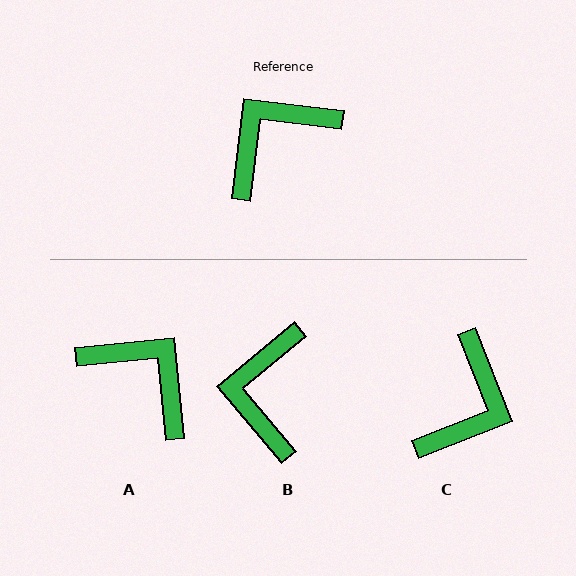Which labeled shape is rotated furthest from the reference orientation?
C, about 152 degrees away.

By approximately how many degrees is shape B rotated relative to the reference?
Approximately 47 degrees counter-clockwise.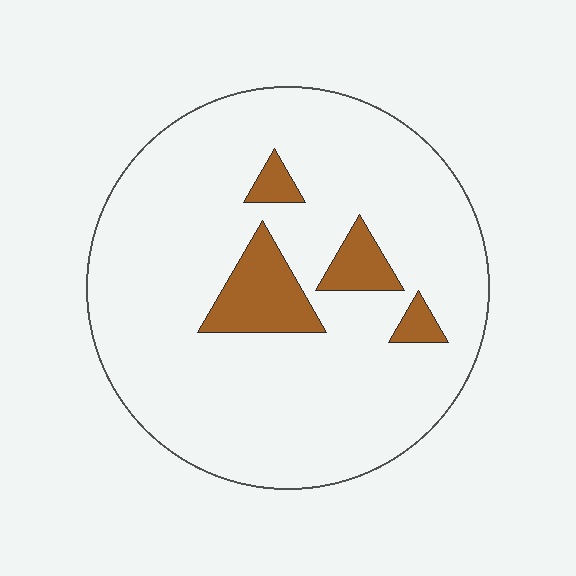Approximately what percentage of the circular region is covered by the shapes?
Approximately 10%.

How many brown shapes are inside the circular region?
4.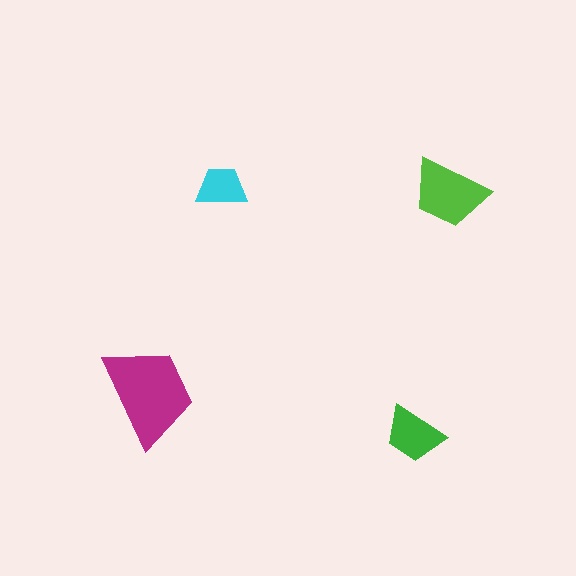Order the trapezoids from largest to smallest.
the magenta one, the lime one, the green one, the cyan one.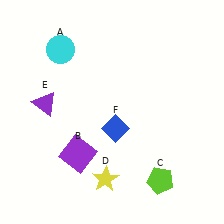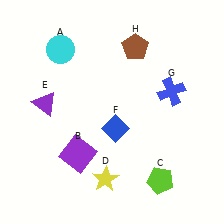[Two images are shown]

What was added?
A blue cross (G), a brown pentagon (H) were added in Image 2.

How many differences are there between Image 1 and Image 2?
There are 2 differences between the two images.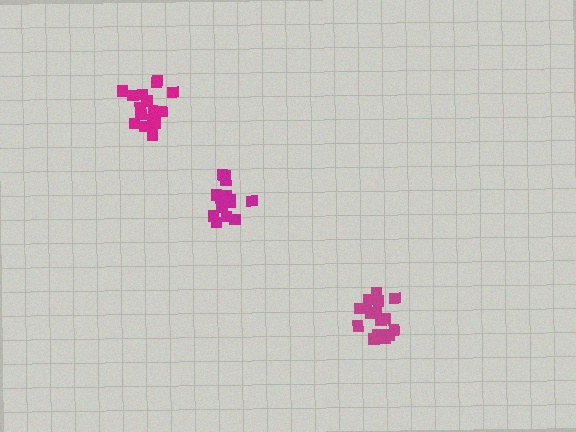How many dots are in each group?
Group 1: 18 dots, Group 2: 16 dots, Group 3: 15 dots (49 total).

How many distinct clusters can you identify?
There are 3 distinct clusters.